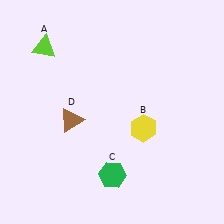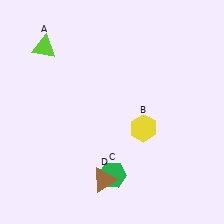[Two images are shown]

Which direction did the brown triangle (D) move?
The brown triangle (D) moved down.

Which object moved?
The brown triangle (D) moved down.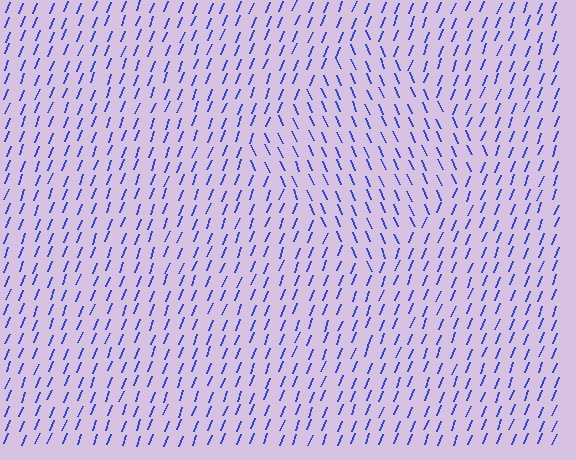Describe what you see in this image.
The image is filled with small blue line segments. A diamond region in the image has lines oriented differently from the surrounding lines, creating a visible texture boundary.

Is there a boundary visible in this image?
Yes, there is a texture boundary formed by a change in line orientation.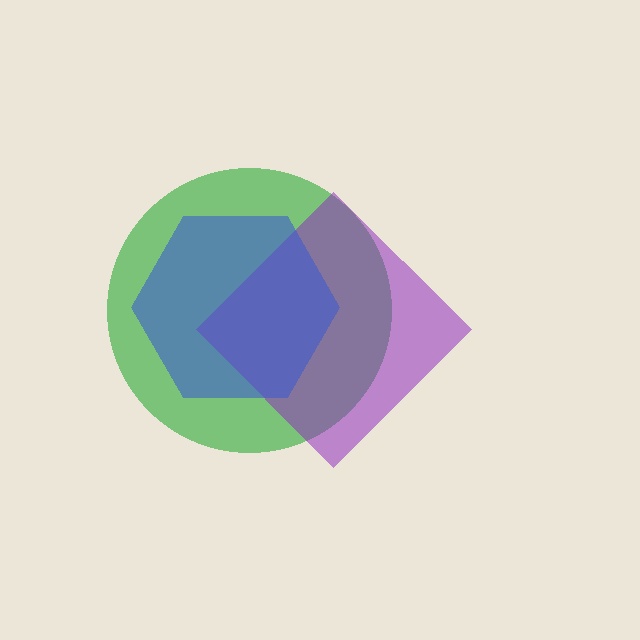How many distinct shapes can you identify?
There are 3 distinct shapes: a green circle, a purple diamond, a blue hexagon.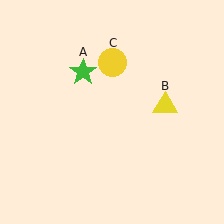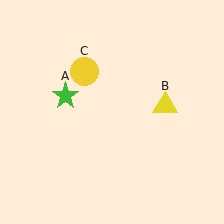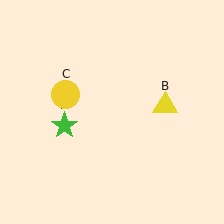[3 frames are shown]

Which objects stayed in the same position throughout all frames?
Yellow triangle (object B) remained stationary.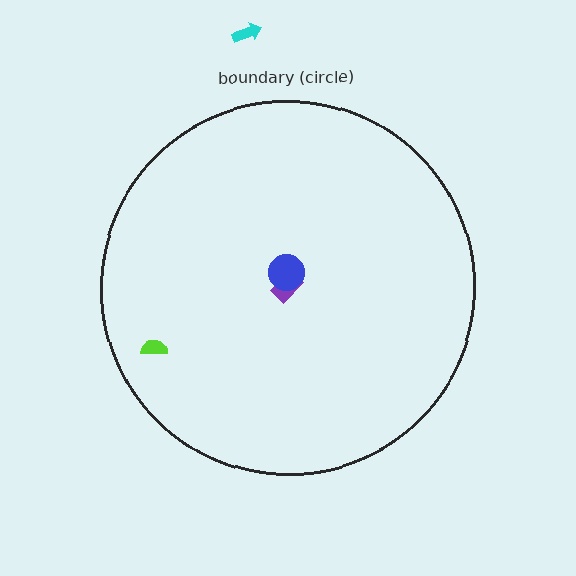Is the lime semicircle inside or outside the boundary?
Inside.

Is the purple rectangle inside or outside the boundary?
Inside.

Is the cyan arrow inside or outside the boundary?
Outside.